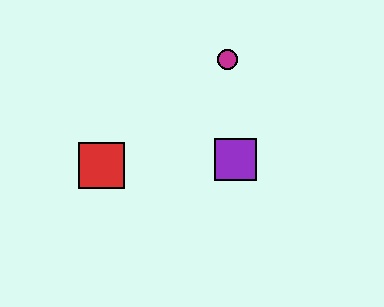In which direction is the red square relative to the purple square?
The red square is to the left of the purple square.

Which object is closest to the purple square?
The magenta circle is closest to the purple square.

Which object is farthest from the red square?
The magenta circle is farthest from the red square.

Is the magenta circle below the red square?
No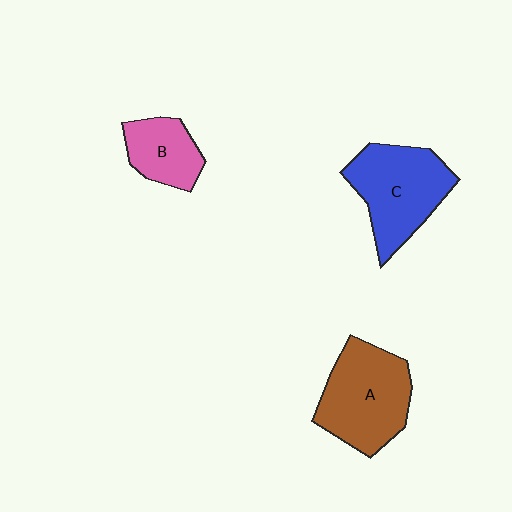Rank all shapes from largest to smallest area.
From largest to smallest: A (brown), C (blue), B (pink).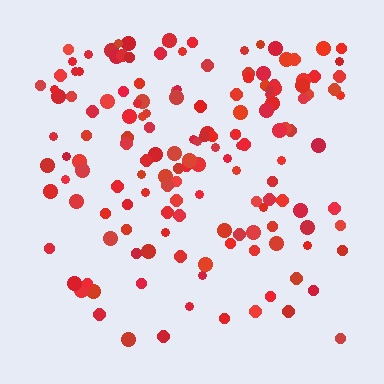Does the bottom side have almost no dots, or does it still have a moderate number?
Still a moderate number, just noticeably fewer than the top.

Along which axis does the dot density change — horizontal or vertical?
Vertical.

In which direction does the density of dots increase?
From bottom to top, with the top side densest.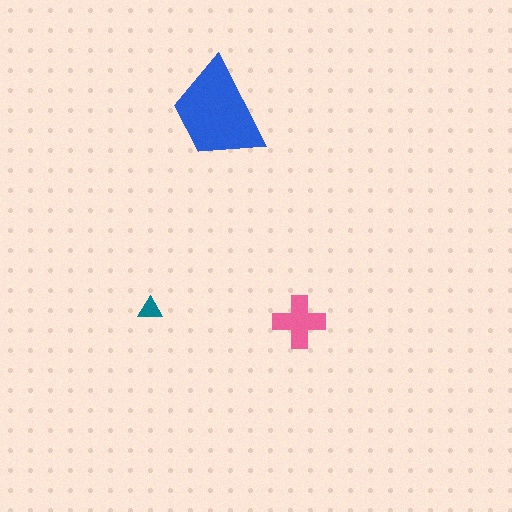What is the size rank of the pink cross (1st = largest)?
2nd.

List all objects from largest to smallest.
The blue trapezoid, the pink cross, the teal triangle.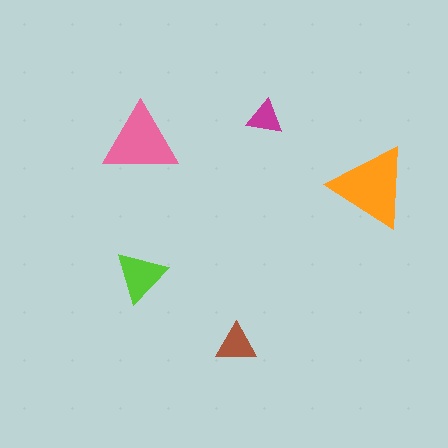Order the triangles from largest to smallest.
the orange one, the pink one, the lime one, the brown one, the magenta one.